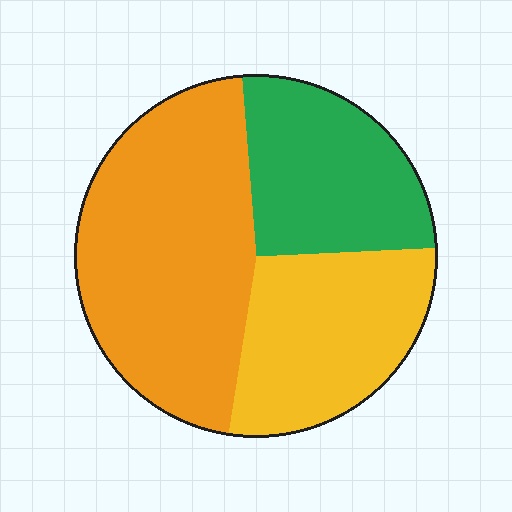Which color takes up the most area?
Orange, at roughly 45%.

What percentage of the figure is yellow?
Yellow covers around 30% of the figure.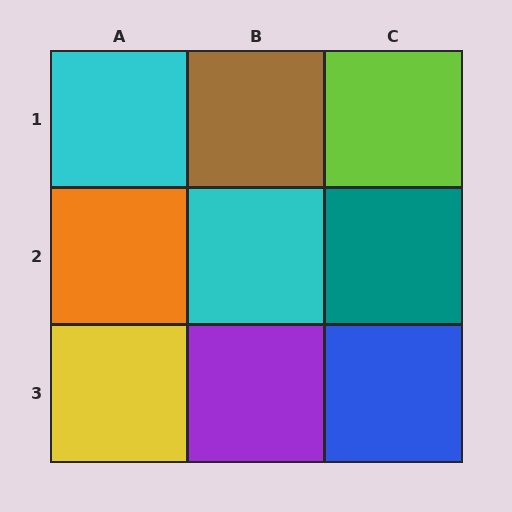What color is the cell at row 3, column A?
Yellow.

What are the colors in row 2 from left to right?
Orange, cyan, teal.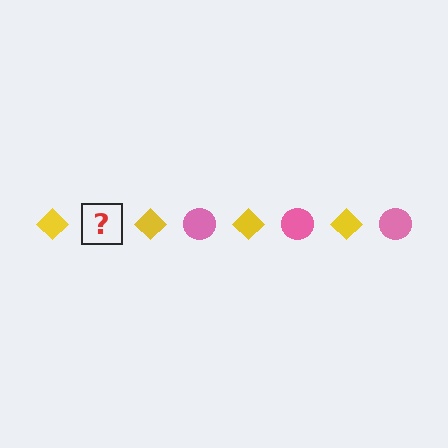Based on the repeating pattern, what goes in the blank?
The blank should be a pink circle.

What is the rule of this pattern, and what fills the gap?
The rule is that the pattern alternates between yellow diamond and pink circle. The gap should be filled with a pink circle.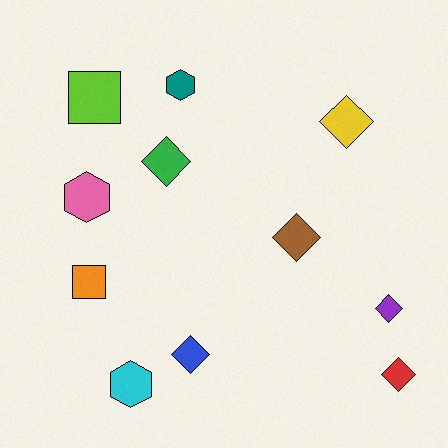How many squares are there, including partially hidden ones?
There are 2 squares.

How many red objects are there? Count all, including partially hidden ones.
There is 1 red object.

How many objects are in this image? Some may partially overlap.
There are 11 objects.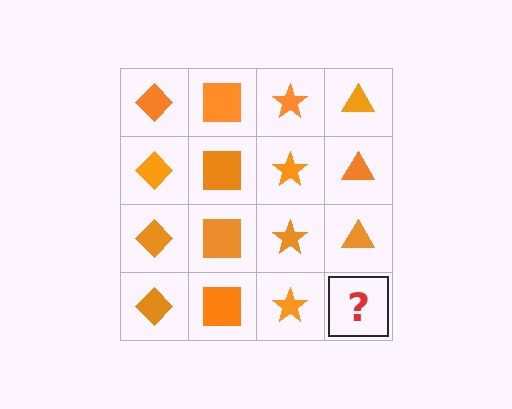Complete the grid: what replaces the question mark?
The question mark should be replaced with an orange triangle.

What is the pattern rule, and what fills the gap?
The rule is that each column has a consistent shape. The gap should be filled with an orange triangle.